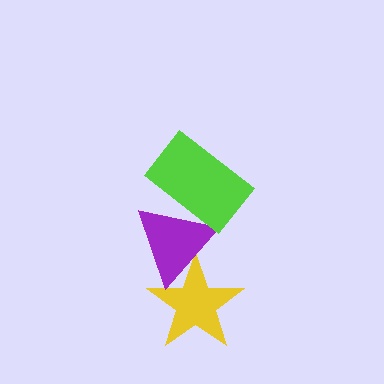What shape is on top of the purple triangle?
The lime rectangle is on top of the purple triangle.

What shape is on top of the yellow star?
The purple triangle is on top of the yellow star.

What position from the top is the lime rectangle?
The lime rectangle is 1st from the top.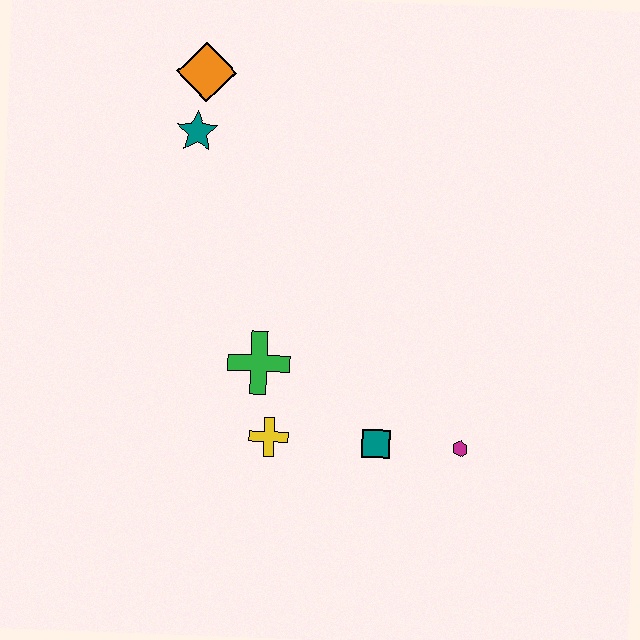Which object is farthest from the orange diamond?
The magenta hexagon is farthest from the orange diamond.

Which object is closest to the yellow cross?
The green cross is closest to the yellow cross.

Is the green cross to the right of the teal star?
Yes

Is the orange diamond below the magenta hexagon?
No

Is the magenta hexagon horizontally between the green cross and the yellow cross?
No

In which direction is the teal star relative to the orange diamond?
The teal star is below the orange diamond.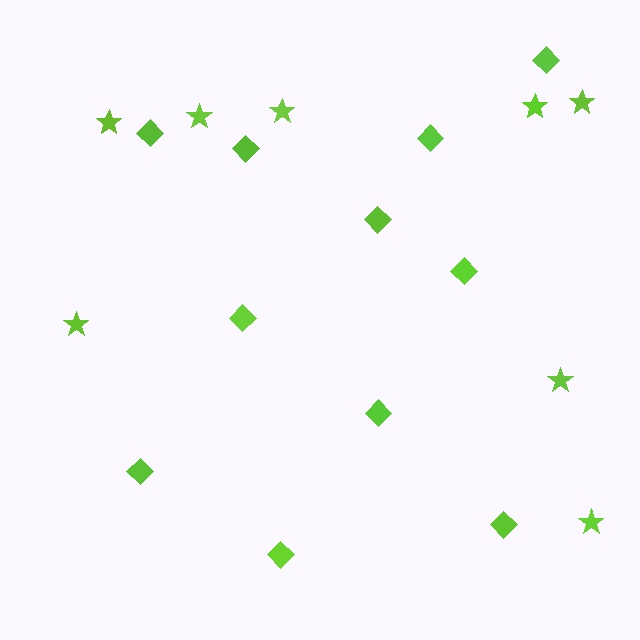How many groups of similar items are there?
There are 2 groups: one group of stars (8) and one group of diamonds (11).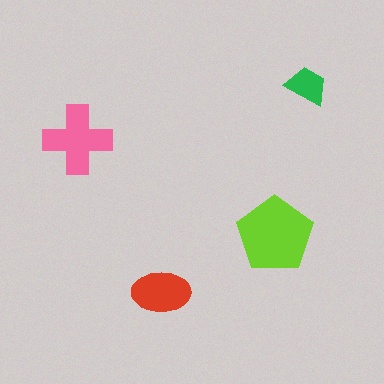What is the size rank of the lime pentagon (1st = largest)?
1st.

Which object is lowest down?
The red ellipse is bottommost.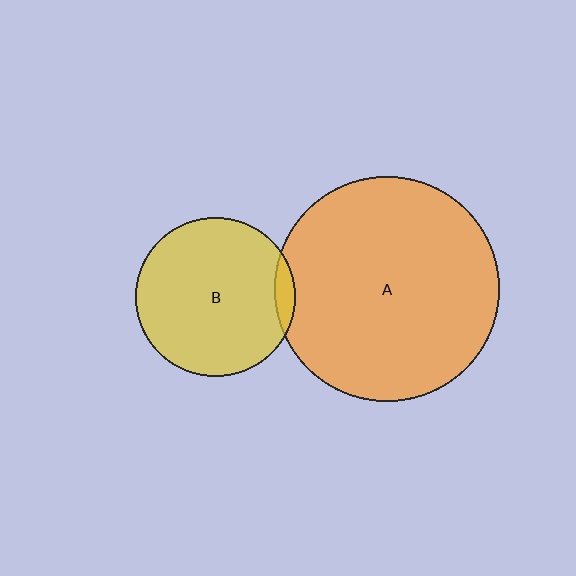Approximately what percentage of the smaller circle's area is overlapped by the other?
Approximately 5%.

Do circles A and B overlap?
Yes.